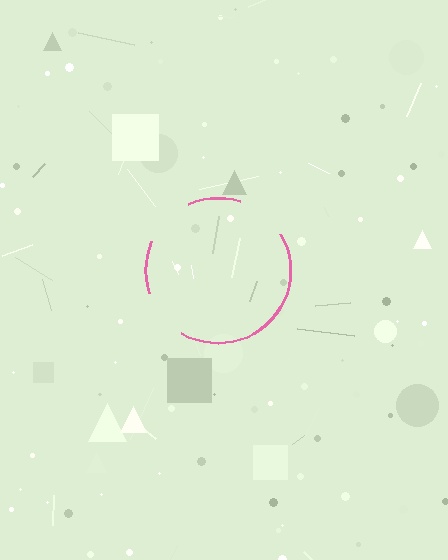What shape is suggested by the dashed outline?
The dashed outline suggests a circle.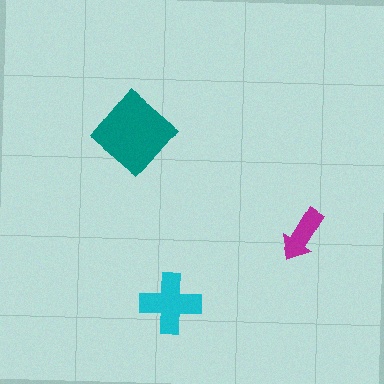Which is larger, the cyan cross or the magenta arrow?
The cyan cross.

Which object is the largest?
The teal diamond.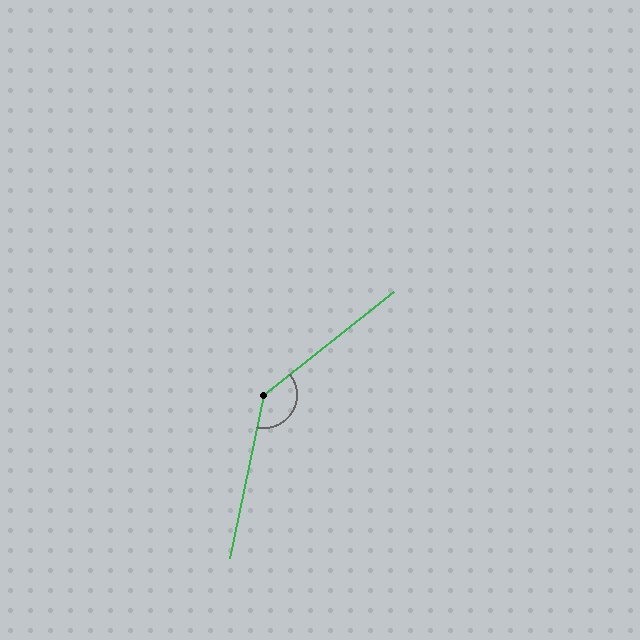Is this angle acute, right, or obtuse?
It is obtuse.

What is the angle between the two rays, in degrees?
Approximately 140 degrees.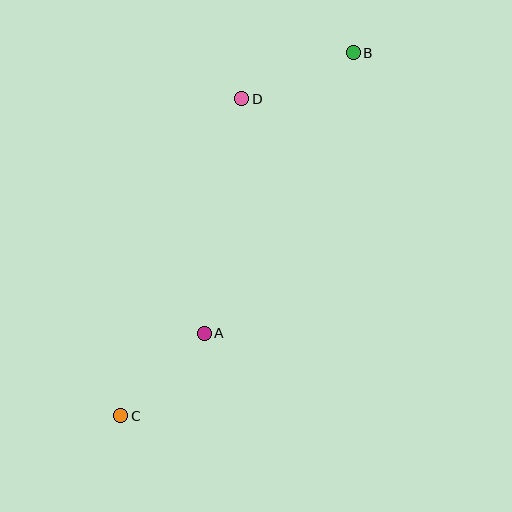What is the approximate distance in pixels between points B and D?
The distance between B and D is approximately 121 pixels.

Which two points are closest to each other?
Points A and C are closest to each other.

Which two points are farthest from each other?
Points B and C are farthest from each other.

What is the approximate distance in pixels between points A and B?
The distance between A and B is approximately 318 pixels.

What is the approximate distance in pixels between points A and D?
The distance between A and D is approximately 237 pixels.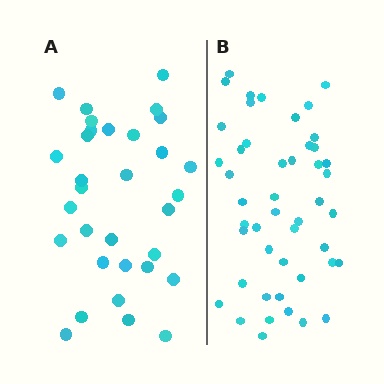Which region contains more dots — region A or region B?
Region B (the right region) has more dots.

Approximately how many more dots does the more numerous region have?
Region B has approximately 15 more dots than region A.